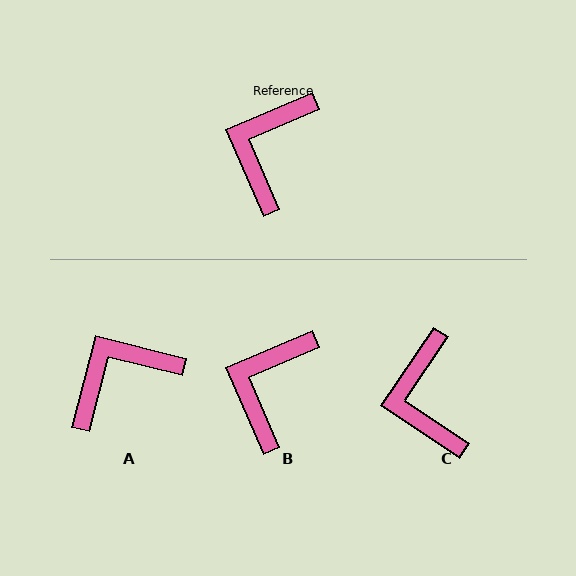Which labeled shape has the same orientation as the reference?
B.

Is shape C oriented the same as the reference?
No, it is off by about 33 degrees.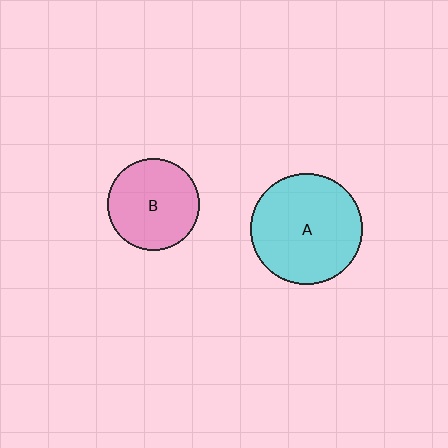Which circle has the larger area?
Circle A (cyan).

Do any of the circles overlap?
No, none of the circles overlap.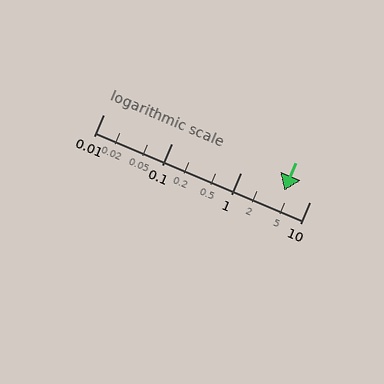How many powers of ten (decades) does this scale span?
The scale spans 3 decades, from 0.01 to 10.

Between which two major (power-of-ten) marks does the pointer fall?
The pointer is between 1 and 10.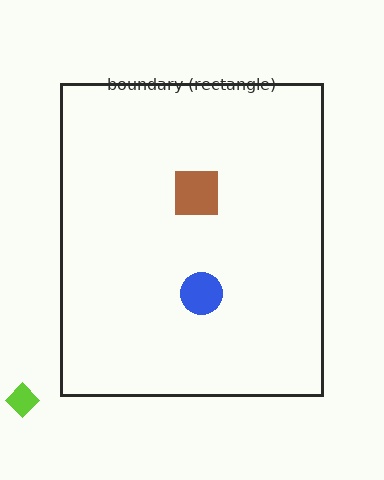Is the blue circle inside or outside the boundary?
Inside.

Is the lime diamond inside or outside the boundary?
Outside.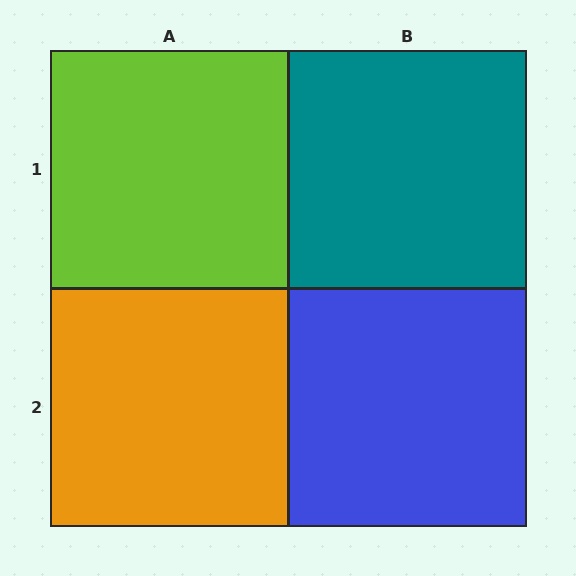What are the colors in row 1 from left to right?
Lime, teal.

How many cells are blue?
1 cell is blue.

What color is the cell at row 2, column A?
Orange.